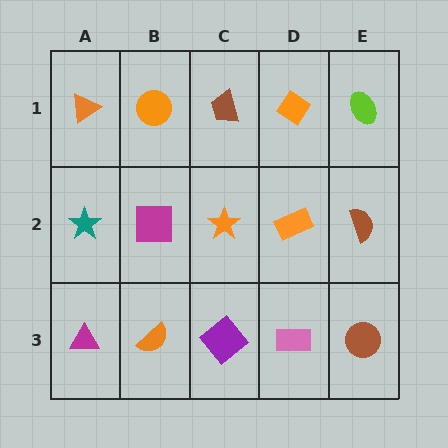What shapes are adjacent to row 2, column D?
An orange diamond (row 1, column D), a pink rectangle (row 3, column D), an orange star (row 2, column C), a brown semicircle (row 2, column E).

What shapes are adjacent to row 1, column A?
A teal star (row 2, column A), an orange circle (row 1, column B).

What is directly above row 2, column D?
An orange diamond.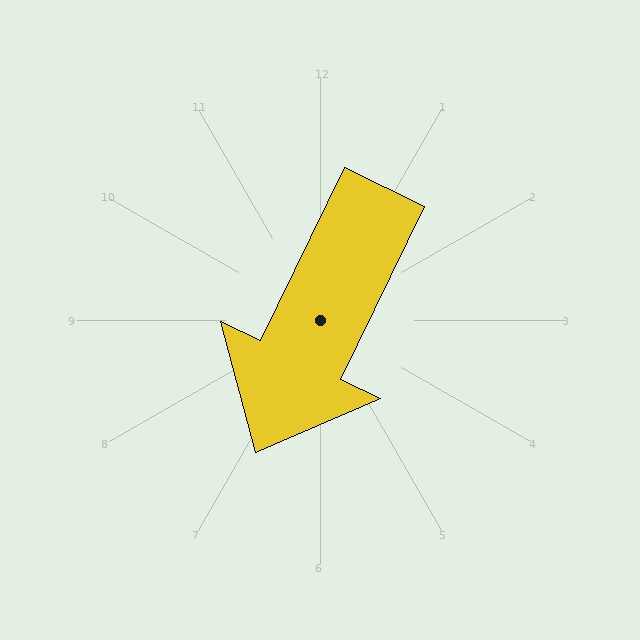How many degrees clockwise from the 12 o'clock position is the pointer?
Approximately 206 degrees.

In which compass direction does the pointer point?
Southwest.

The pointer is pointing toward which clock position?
Roughly 7 o'clock.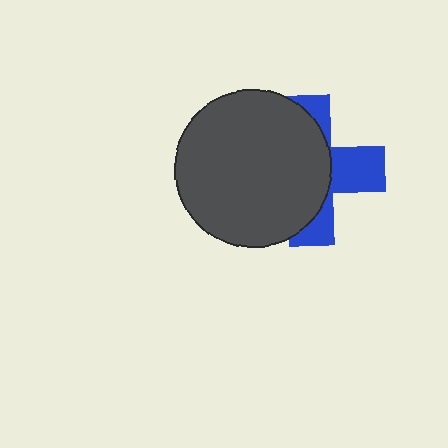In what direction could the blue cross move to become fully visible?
The blue cross could move right. That would shift it out from behind the dark gray circle entirely.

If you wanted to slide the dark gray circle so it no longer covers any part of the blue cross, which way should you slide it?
Slide it left — that is the most direct way to separate the two shapes.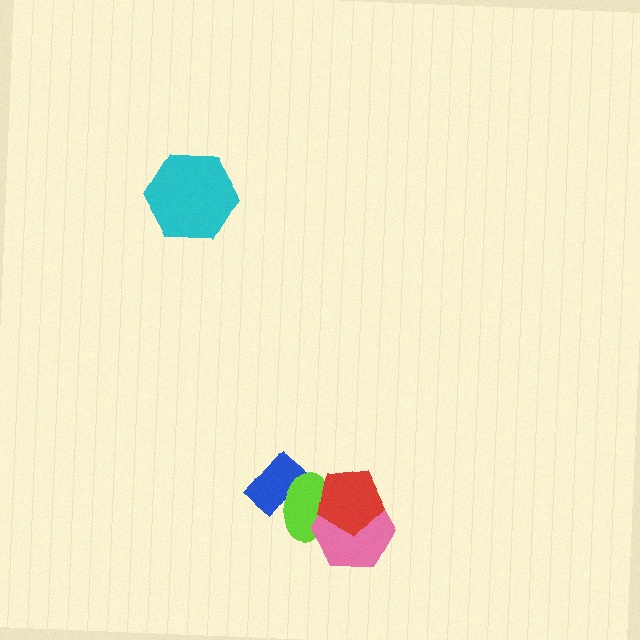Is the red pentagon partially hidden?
No, no other shape covers it.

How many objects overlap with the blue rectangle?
1 object overlaps with the blue rectangle.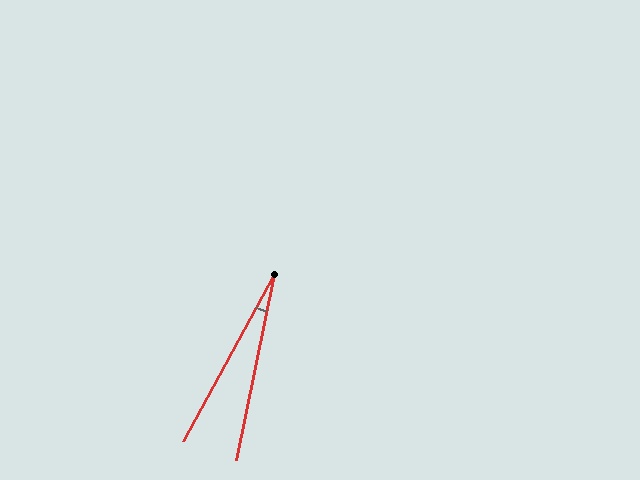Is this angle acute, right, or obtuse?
It is acute.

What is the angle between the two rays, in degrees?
Approximately 17 degrees.